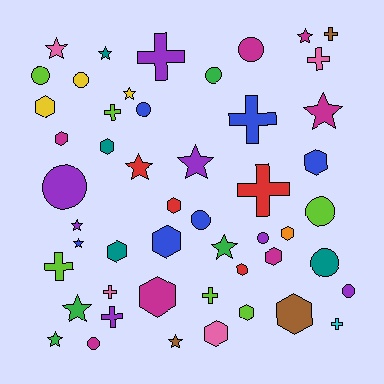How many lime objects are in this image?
There are 6 lime objects.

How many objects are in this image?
There are 50 objects.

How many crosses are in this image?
There are 11 crosses.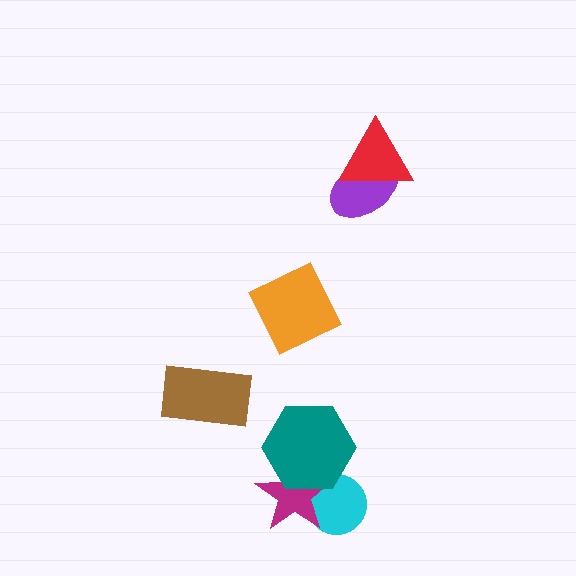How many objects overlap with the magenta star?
2 objects overlap with the magenta star.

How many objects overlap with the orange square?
0 objects overlap with the orange square.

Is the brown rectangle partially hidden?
No, no other shape covers it.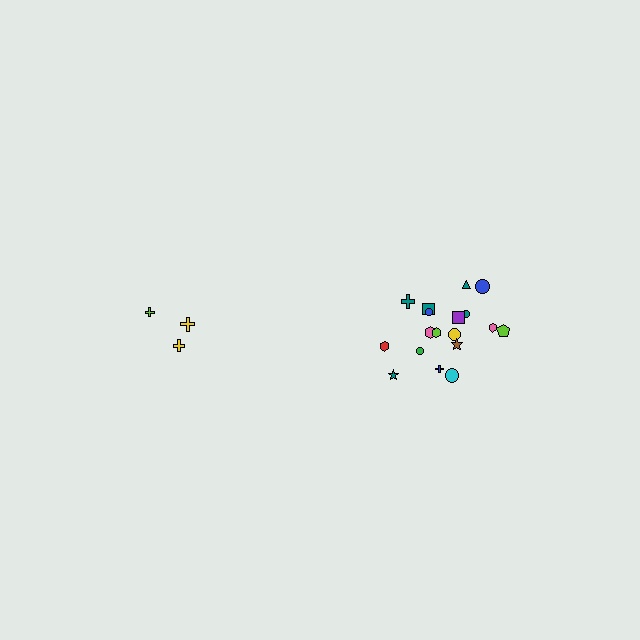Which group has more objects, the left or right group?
The right group.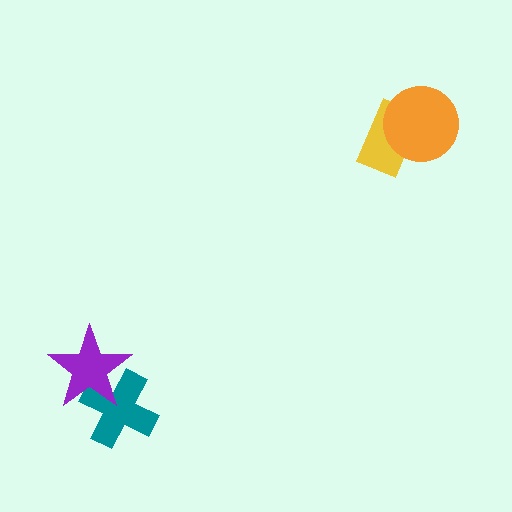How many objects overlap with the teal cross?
1 object overlaps with the teal cross.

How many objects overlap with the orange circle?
1 object overlaps with the orange circle.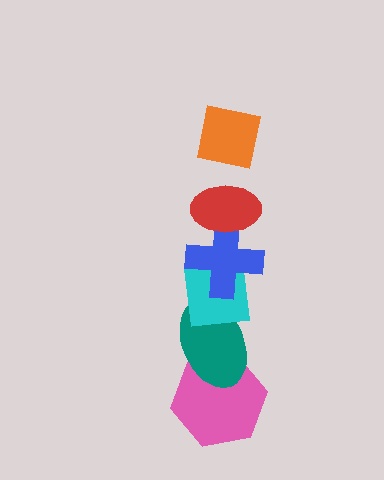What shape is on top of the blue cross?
The red ellipse is on top of the blue cross.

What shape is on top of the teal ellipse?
The cyan square is on top of the teal ellipse.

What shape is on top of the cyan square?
The blue cross is on top of the cyan square.